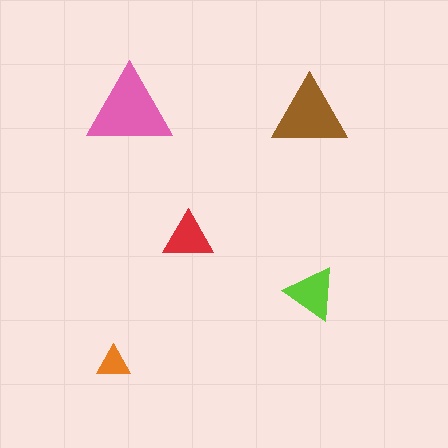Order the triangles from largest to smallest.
the pink one, the brown one, the lime one, the red one, the orange one.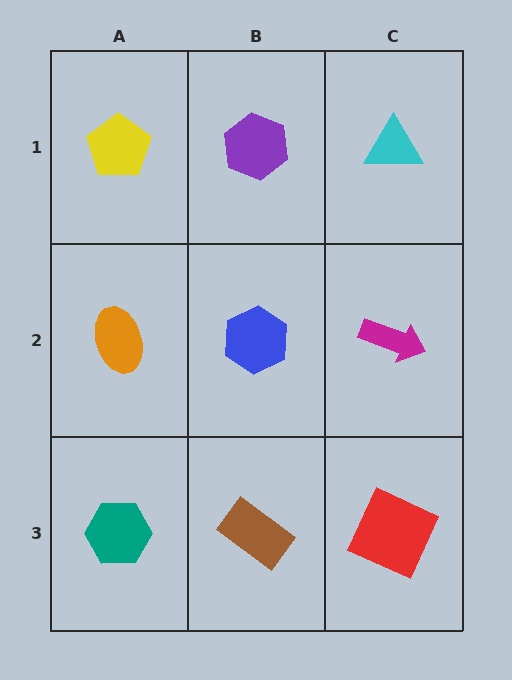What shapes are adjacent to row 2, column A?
A yellow pentagon (row 1, column A), a teal hexagon (row 3, column A), a blue hexagon (row 2, column B).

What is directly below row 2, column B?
A brown rectangle.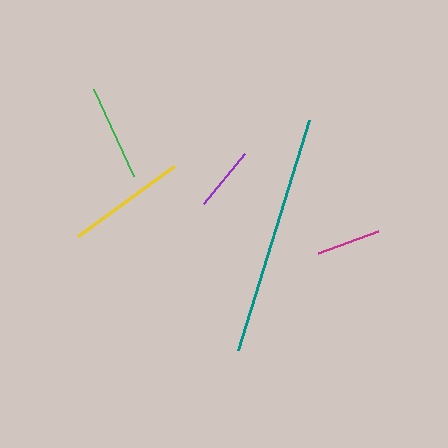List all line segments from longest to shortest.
From longest to shortest: teal, yellow, green, purple, magenta.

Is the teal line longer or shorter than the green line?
The teal line is longer than the green line.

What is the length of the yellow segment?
The yellow segment is approximately 119 pixels long.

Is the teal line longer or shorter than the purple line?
The teal line is longer than the purple line.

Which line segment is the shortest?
The magenta line is the shortest at approximately 64 pixels.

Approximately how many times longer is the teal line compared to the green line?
The teal line is approximately 2.5 times the length of the green line.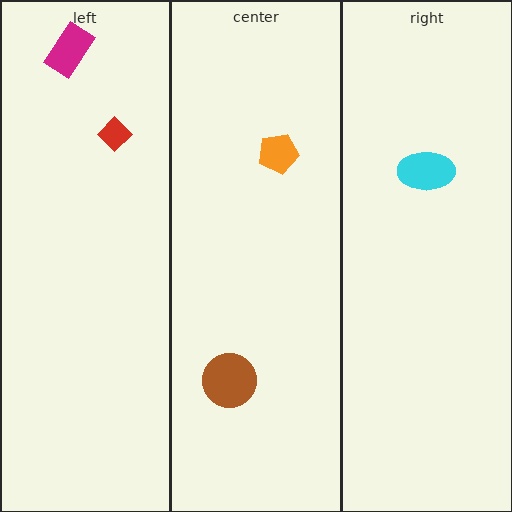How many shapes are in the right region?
1.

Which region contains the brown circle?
The center region.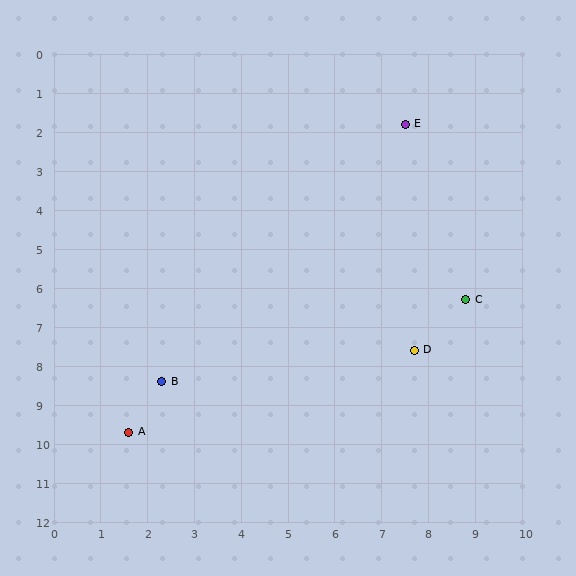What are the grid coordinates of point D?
Point D is at approximately (7.7, 7.6).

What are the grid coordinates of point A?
Point A is at approximately (1.6, 9.7).